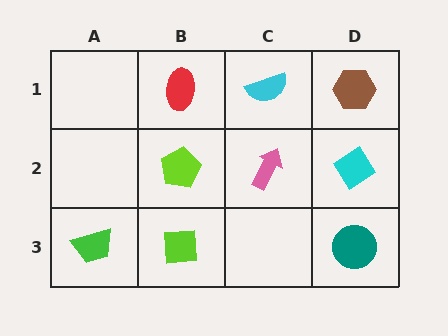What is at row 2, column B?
A lime pentagon.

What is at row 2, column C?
A pink arrow.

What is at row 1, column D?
A brown hexagon.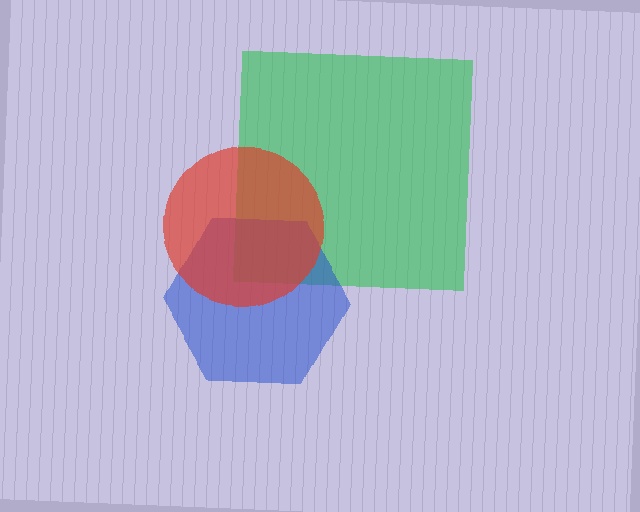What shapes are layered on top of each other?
The layered shapes are: a green square, a blue hexagon, a red circle.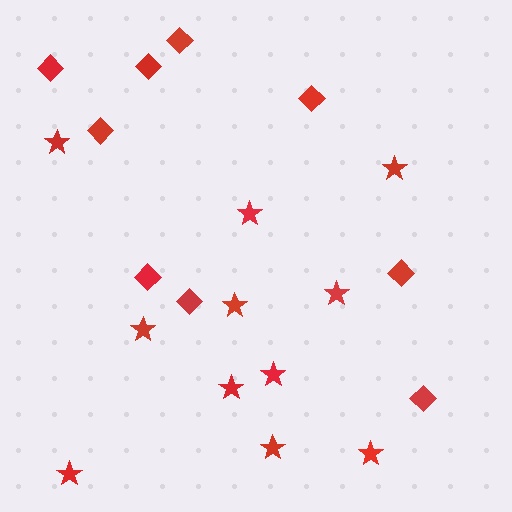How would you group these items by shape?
There are 2 groups: one group of diamonds (9) and one group of stars (11).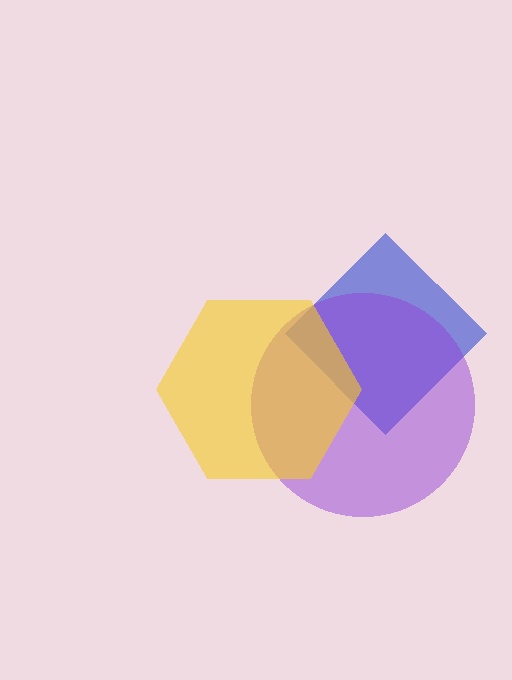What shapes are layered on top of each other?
The layered shapes are: a blue diamond, a purple circle, a yellow hexagon.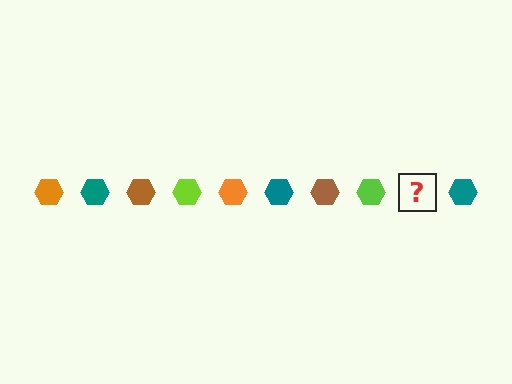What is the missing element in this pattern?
The missing element is an orange hexagon.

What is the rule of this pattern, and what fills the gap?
The rule is that the pattern cycles through orange, teal, brown, lime hexagons. The gap should be filled with an orange hexagon.